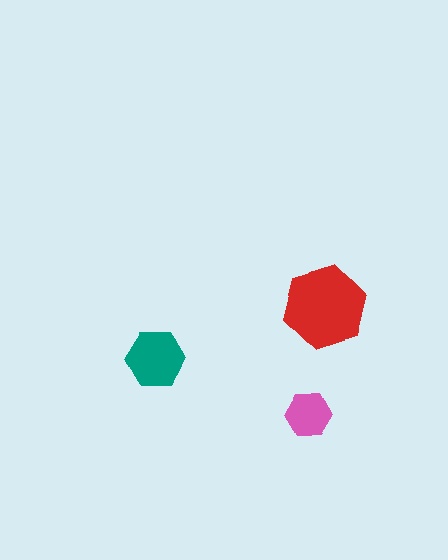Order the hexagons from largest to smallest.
the red one, the teal one, the pink one.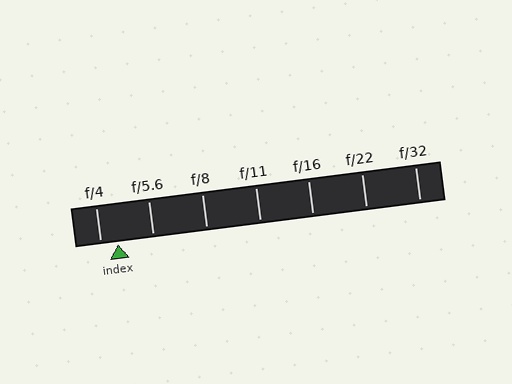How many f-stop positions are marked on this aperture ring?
There are 7 f-stop positions marked.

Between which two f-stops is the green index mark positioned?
The index mark is between f/4 and f/5.6.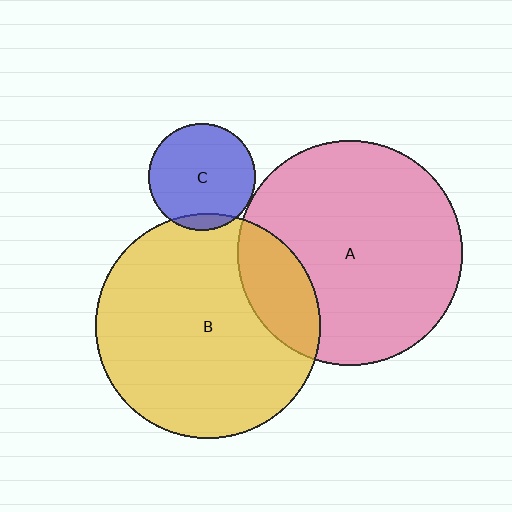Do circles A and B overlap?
Yes.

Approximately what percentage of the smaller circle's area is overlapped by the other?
Approximately 20%.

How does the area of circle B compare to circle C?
Approximately 4.4 times.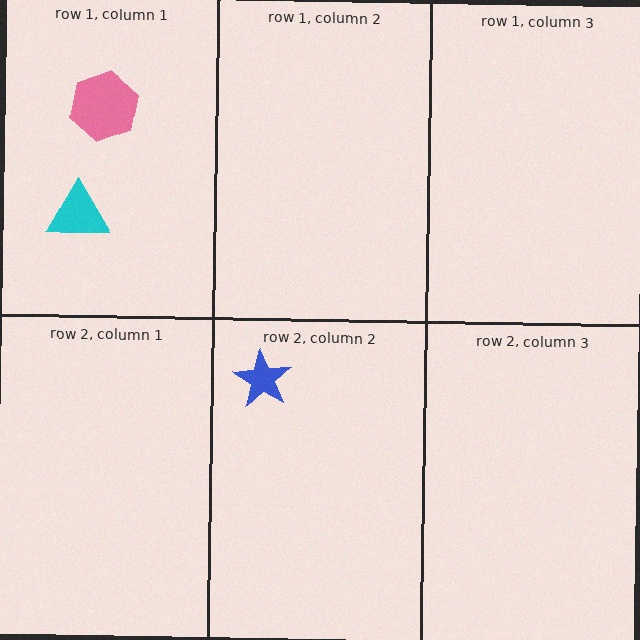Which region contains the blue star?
The row 2, column 2 region.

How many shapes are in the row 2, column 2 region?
1.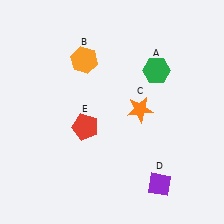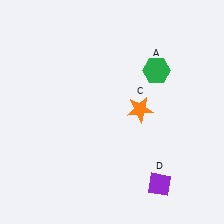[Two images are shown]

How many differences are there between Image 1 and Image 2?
There are 2 differences between the two images.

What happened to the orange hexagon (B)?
The orange hexagon (B) was removed in Image 2. It was in the top-left area of Image 1.